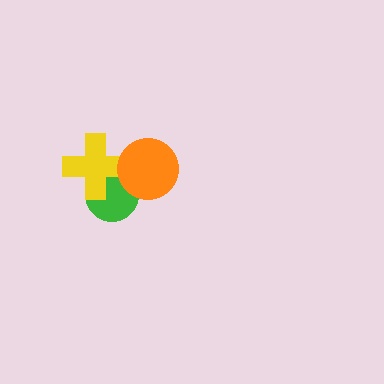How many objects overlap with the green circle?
2 objects overlap with the green circle.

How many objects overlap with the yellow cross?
2 objects overlap with the yellow cross.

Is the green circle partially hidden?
Yes, it is partially covered by another shape.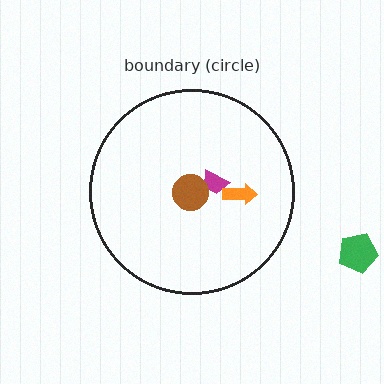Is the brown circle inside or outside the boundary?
Inside.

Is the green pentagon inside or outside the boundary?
Outside.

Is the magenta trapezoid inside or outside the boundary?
Inside.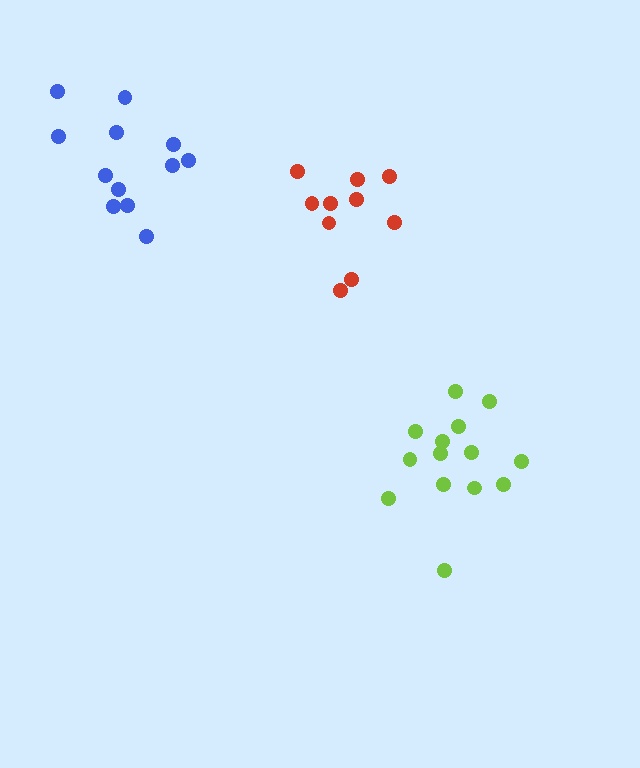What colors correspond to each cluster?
The clusters are colored: lime, blue, red.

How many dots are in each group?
Group 1: 14 dots, Group 2: 12 dots, Group 3: 10 dots (36 total).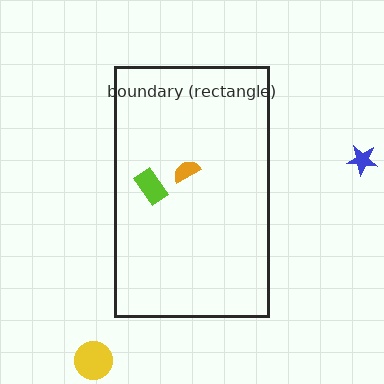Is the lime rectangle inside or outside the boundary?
Inside.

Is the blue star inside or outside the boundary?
Outside.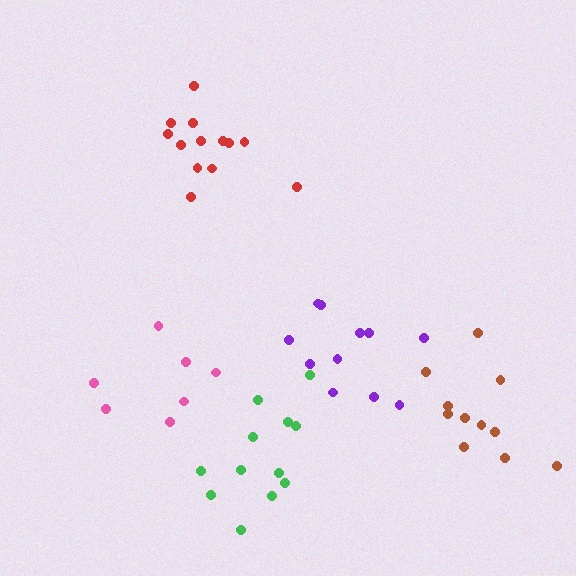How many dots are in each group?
Group 1: 11 dots, Group 2: 13 dots, Group 3: 7 dots, Group 4: 12 dots, Group 5: 11 dots (54 total).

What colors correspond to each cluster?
The clusters are colored: brown, red, pink, green, purple.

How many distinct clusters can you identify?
There are 5 distinct clusters.